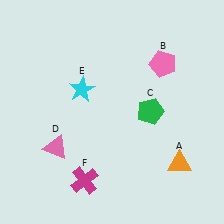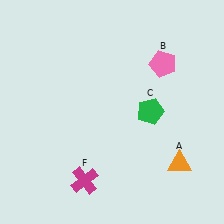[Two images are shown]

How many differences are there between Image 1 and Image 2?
There are 2 differences between the two images.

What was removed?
The pink triangle (D), the cyan star (E) were removed in Image 2.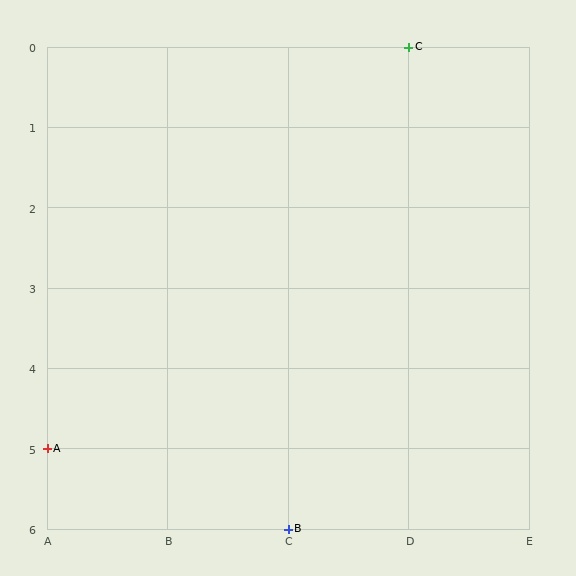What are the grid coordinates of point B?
Point B is at grid coordinates (C, 6).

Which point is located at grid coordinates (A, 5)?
Point A is at (A, 5).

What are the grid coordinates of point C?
Point C is at grid coordinates (D, 0).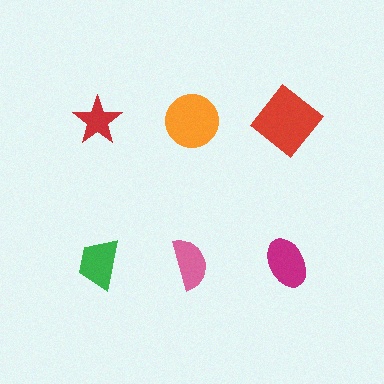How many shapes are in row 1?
3 shapes.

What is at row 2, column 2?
A pink semicircle.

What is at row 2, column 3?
A magenta ellipse.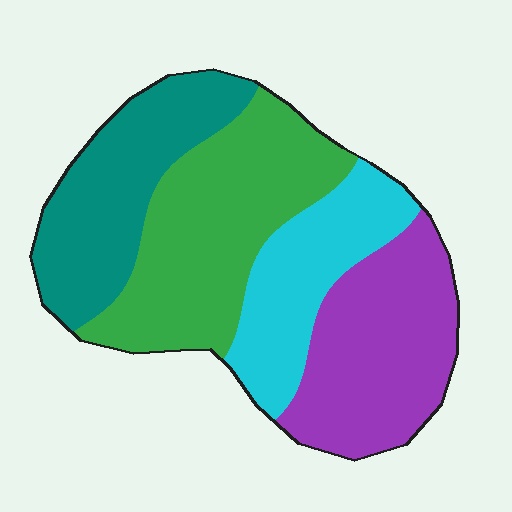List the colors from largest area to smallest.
From largest to smallest: green, purple, teal, cyan.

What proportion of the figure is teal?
Teal takes up about one quarter (1/4) of the figure.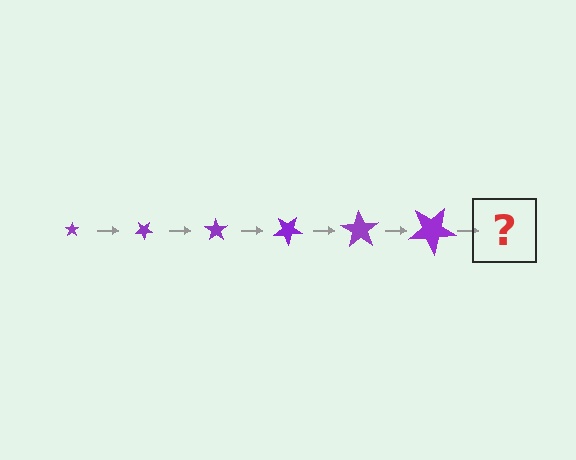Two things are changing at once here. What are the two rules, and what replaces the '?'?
The two rules are that the star grows larger each step and it rotates 35 degrees each step. The '?' should be a star, larger than the previous one and rotated 210 degrees from the start.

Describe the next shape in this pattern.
It should be a star, larger than the previous one and rotated 210 degrees from the start.